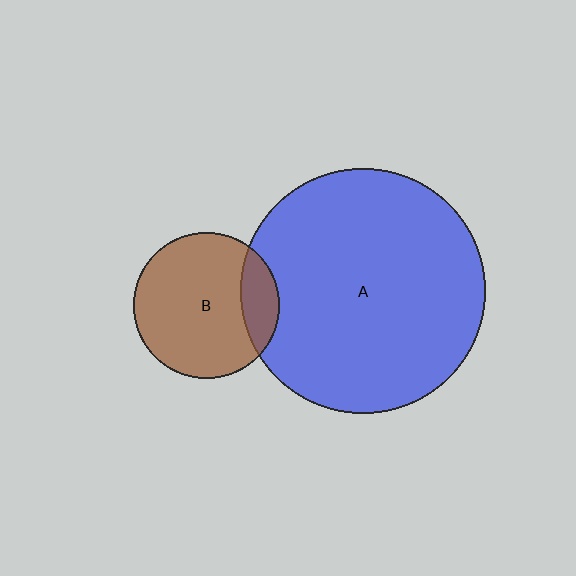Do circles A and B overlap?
Yes.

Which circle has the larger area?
Circle A (blue).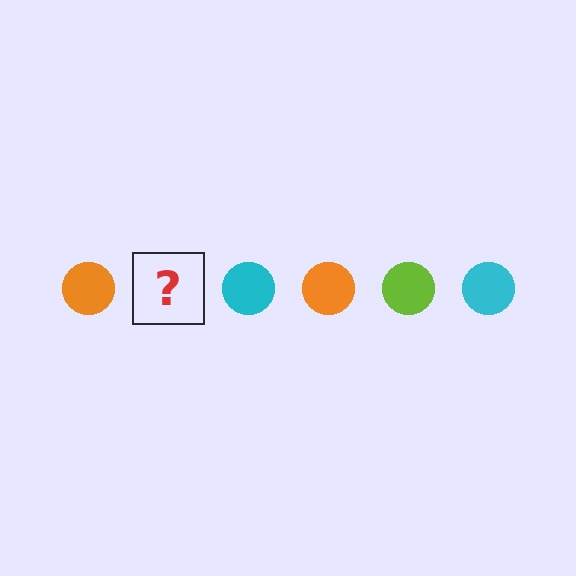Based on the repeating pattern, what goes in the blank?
The blank should be a lime circle.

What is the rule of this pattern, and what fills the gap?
The rule is that the pattern cycles through orange, lime, cyan circles. The gap should be filled with a lime circle.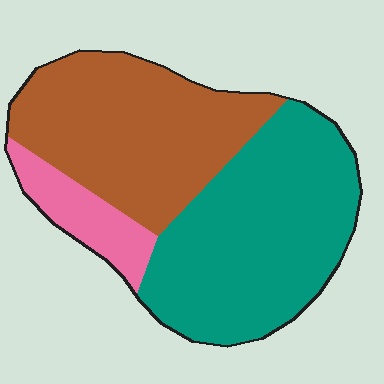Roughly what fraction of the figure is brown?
Brown takes up about two fifths (2/5) of the figure.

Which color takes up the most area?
Teal, at roughly 50%.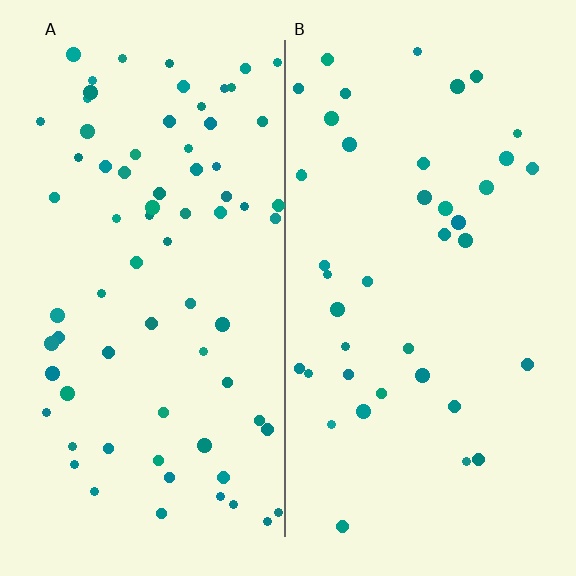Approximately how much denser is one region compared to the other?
Approximately 1.8× — region A over region B.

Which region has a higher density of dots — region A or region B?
A (the left).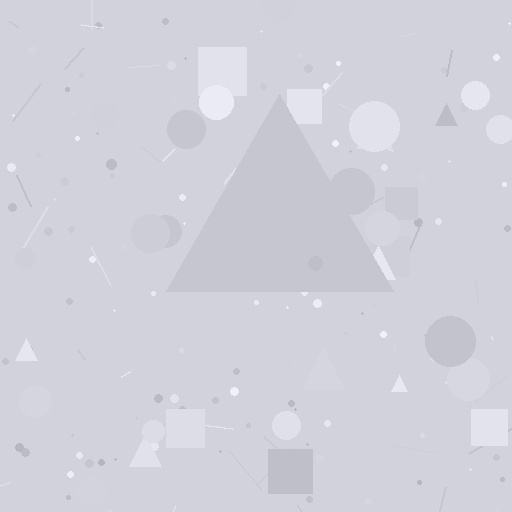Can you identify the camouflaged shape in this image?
The camouflaged shape is a triangle.